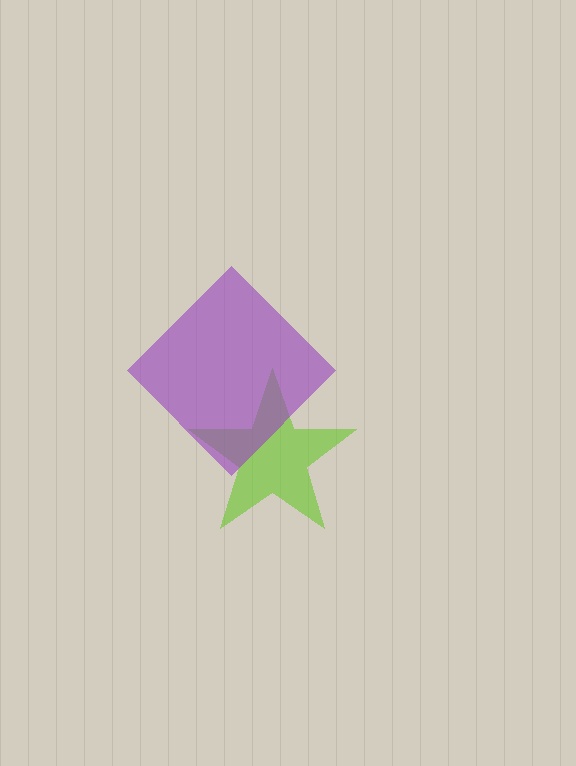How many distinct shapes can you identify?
There are 2 distinct shapes: a lime star, a purple diamond.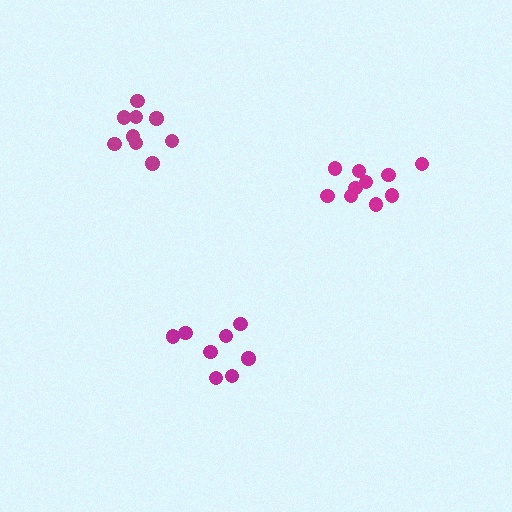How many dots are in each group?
Group 1: 8 dots, Group 2: 9 dots, Group 3: 10 dots (27 total).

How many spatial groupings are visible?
There are 3 spatial groupings.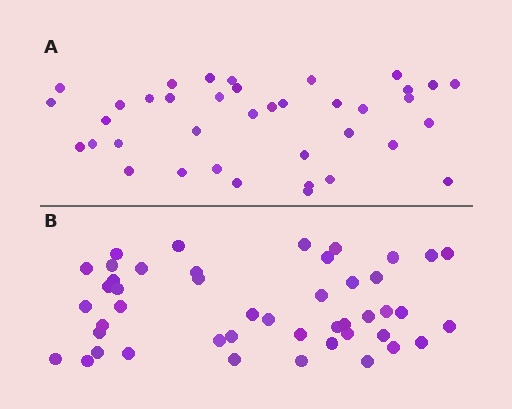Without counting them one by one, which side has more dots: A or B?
Region B (the bottom region) has more dots.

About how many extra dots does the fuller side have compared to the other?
Region B has roughly 8 or so more dots than region A.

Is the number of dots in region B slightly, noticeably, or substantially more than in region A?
Region B has only slightly more — the two regions are fairly close. The ratio is roughly 1.2 to 1.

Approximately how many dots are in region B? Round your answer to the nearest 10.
About 50 dots. (The exact count is 46, which rounds to 50.)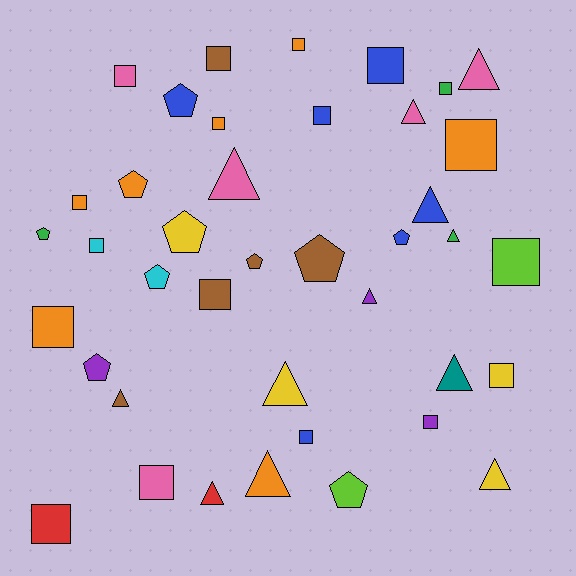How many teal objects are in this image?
There is 1 teal object.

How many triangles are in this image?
There are 12 triangles.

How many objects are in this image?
There are 40 objects.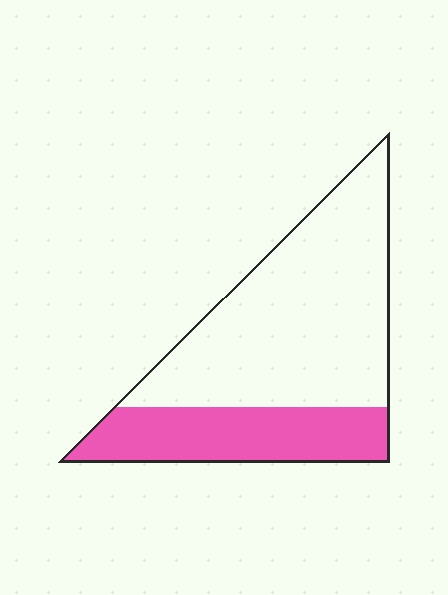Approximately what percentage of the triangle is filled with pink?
Approximately 30%.